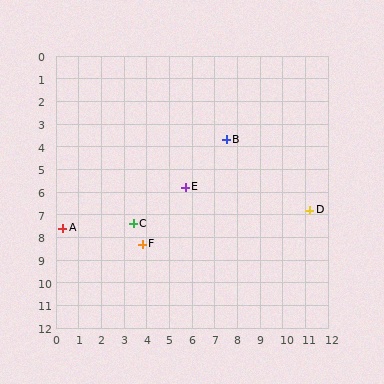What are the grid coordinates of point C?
Point C is at approximately (3.4, 7.4).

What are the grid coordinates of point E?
Point E is at approximately (5.7, 5.8).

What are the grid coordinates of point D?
Point D is at approximately (11.2, 6.8).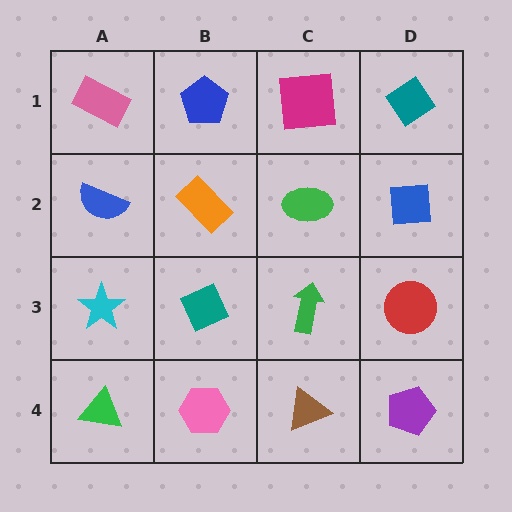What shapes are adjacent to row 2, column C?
A magenta square (row 1, column C), a green arrow (row 3, column C), an orange rectangle (row 2, column B), a blue square (row 2, column D).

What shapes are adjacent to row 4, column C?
A green arrow (row 3, column C), a pink hexagon (row 4, column B), a purple pentagon (row 4, column D).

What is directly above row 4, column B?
A teal diamond.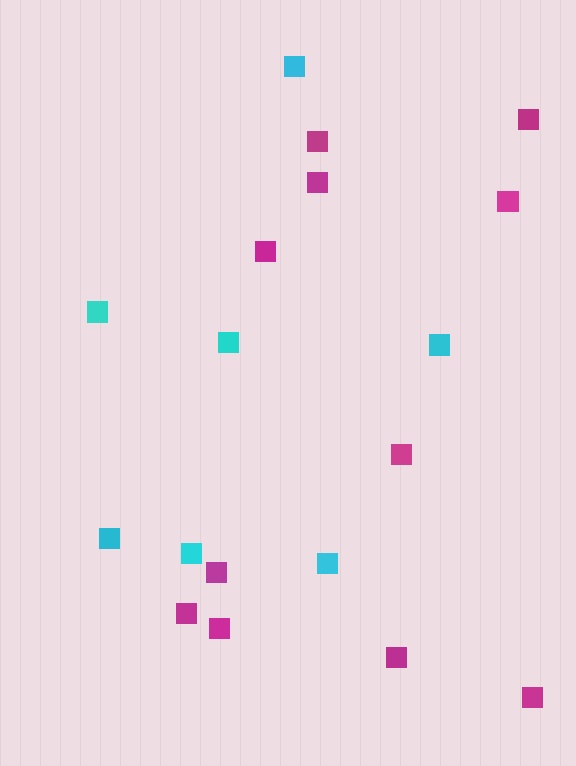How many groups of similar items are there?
There are 2 groups: one group of cyan squares (7) and one group of magenta squares (11).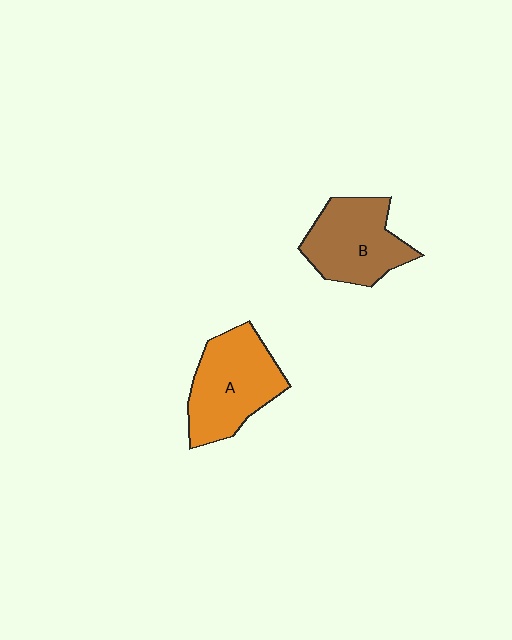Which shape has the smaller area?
Shape B (brown).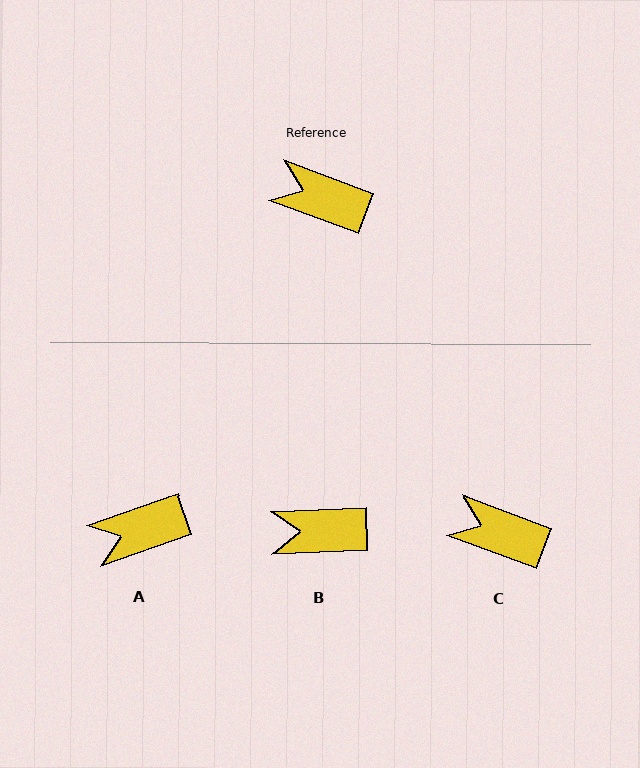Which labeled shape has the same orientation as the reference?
C.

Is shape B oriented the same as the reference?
No, it is off by about 22 degrees.